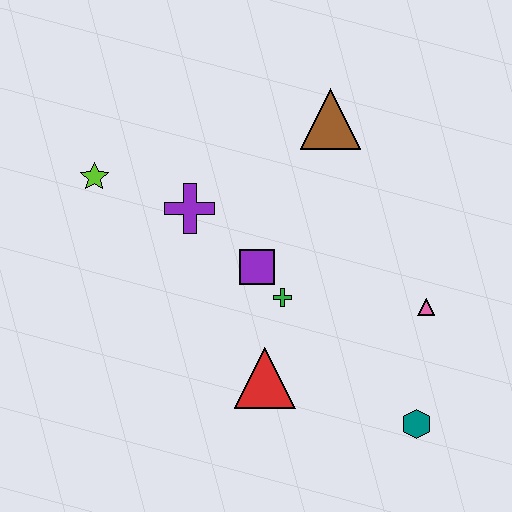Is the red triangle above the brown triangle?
No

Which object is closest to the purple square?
The green cross is closest to the purple square.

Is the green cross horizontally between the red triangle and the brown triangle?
Yes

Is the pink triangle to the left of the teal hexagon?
No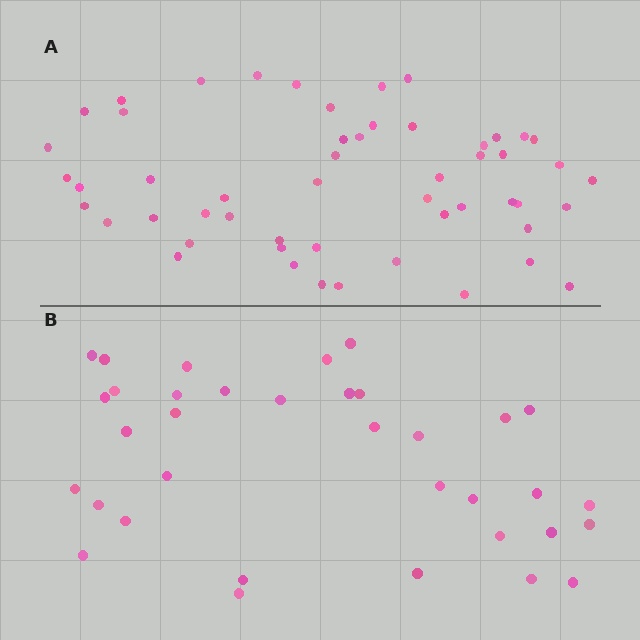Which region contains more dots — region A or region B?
Region A (the top region) has more dots.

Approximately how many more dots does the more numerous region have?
Region A has approximately 20 more dots than region B.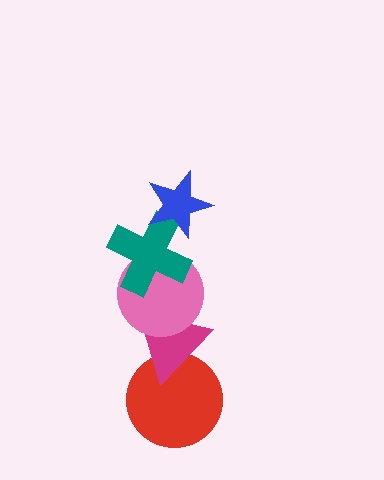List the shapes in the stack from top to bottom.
From top to bottom: the blue star, the teal cross, the pink circle, the magenta triangle, the red circle.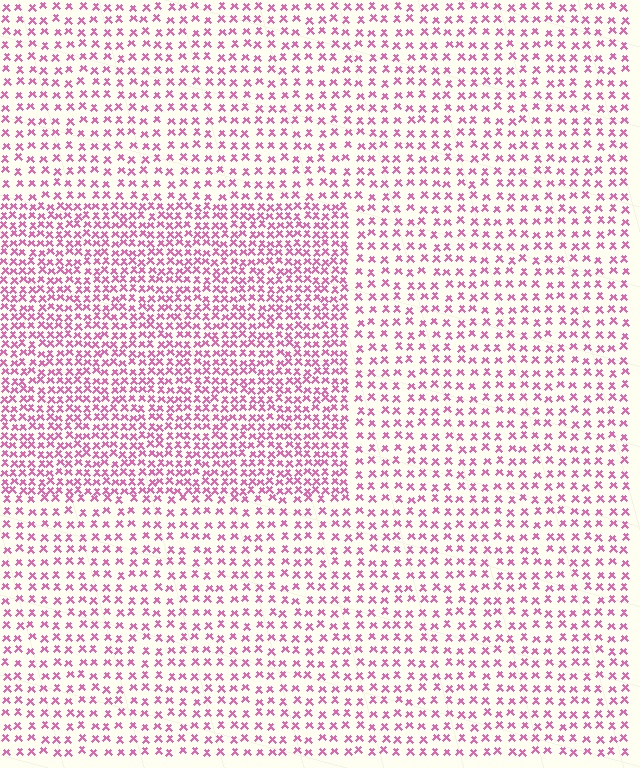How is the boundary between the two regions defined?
The boundary is defined by a change in element density (approximately 1.9x ratio). All elements are the same color, size, and shape.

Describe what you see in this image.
The image contains small pink elements arranged at two different densities. A rectangle-shaped region is visible where the elements are more densely packed than the surrounding area.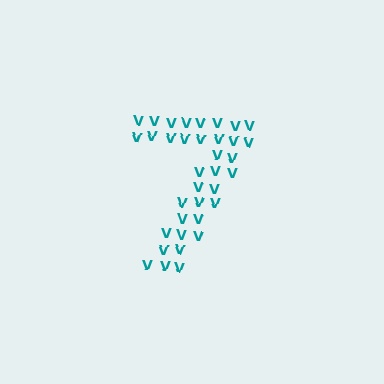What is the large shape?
The large shape is the digit 7.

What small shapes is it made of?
It is made of small letter V's.